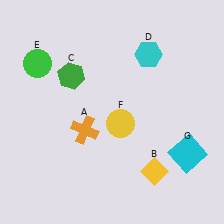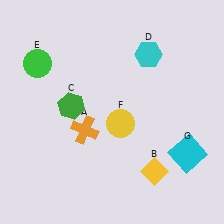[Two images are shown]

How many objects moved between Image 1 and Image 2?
1 object moved between the two images.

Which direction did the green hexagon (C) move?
The green hexagon (C) moved down.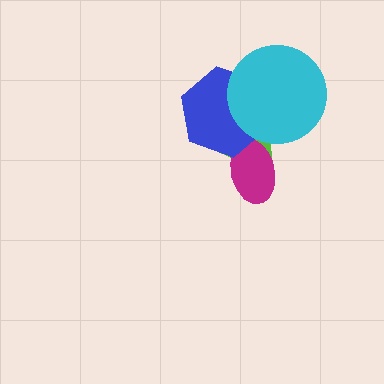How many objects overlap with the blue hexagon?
3 objects overlap with the blue hexagon.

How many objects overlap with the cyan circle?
2 objects overlap with the cyan circle.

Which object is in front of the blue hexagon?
The cyan circle is in front of the blue hexagon.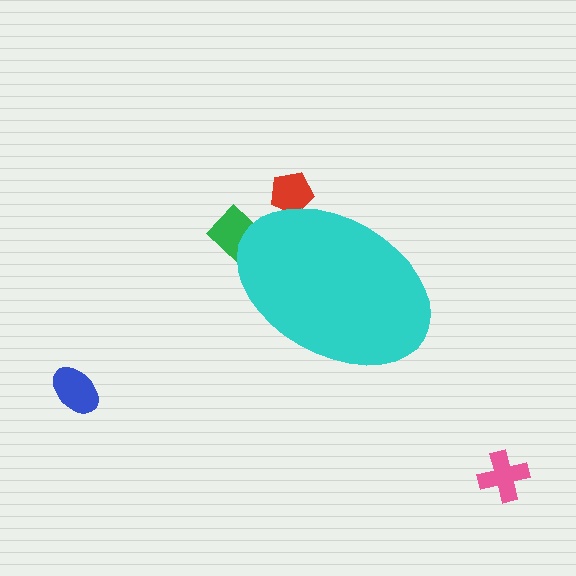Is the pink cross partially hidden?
No, the pink cross is fully visible.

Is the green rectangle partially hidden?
Yes, the green rectangle is partially hidden behind the cyan ellipse.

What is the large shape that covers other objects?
A cyan ellipse.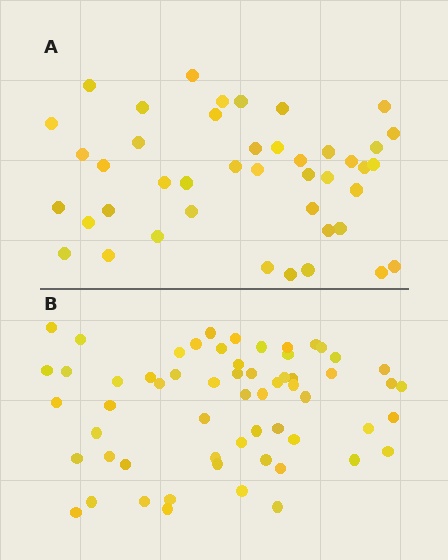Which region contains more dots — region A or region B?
Region B (the bottom region) has more dots.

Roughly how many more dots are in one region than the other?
Region B has approximately 15 more dots than region A.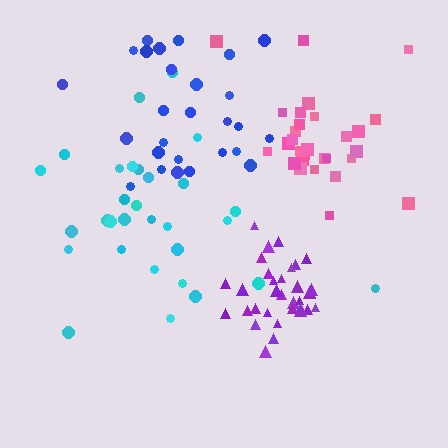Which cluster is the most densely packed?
Purple.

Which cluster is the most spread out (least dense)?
Cyan.